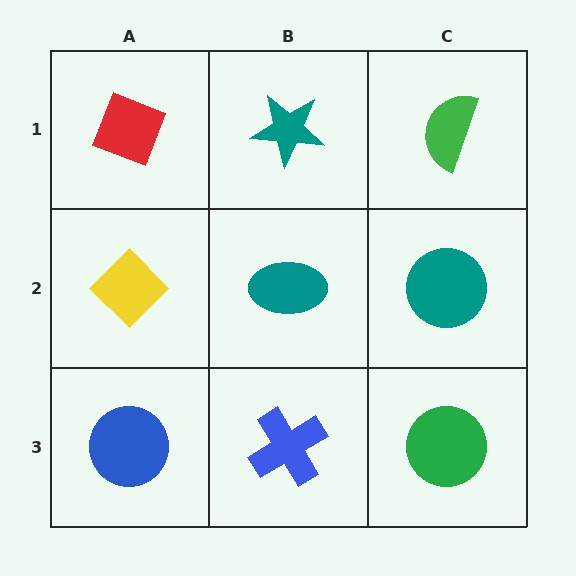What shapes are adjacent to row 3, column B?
A teal ellipse (row 2, column B), a blue circle (row 3, column A), a green circle (row 3, column C).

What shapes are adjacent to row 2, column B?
A teal star (row 1, column B), a blue cross (row 3, column B), a yellow diamond (row 2, column A), a teal circle (row 2, column C).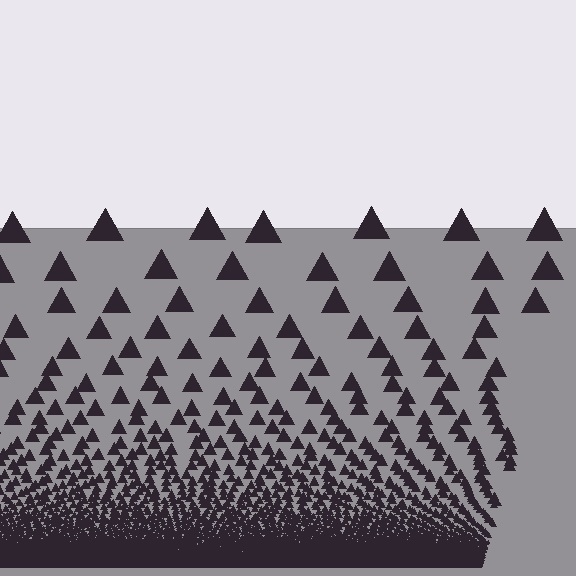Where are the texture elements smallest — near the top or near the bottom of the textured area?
Near the bottom.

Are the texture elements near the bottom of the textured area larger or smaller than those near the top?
Smaller. The gradient is inverted — elements near the bottom are smaller and denser.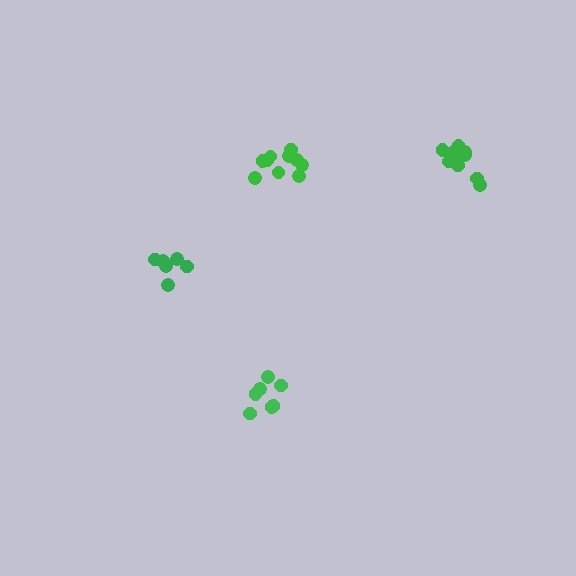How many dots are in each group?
Group 1: 11 dots, Group 2: 6 dots, Group 3: 7 dots, Group 4: 10 dots (34 total).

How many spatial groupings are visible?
There are 4 spatial groupings.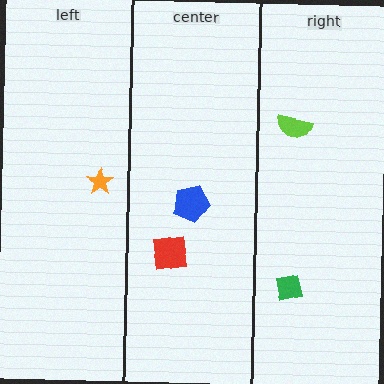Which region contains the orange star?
The left region.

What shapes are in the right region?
The green square, the lime semicircle.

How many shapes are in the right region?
2.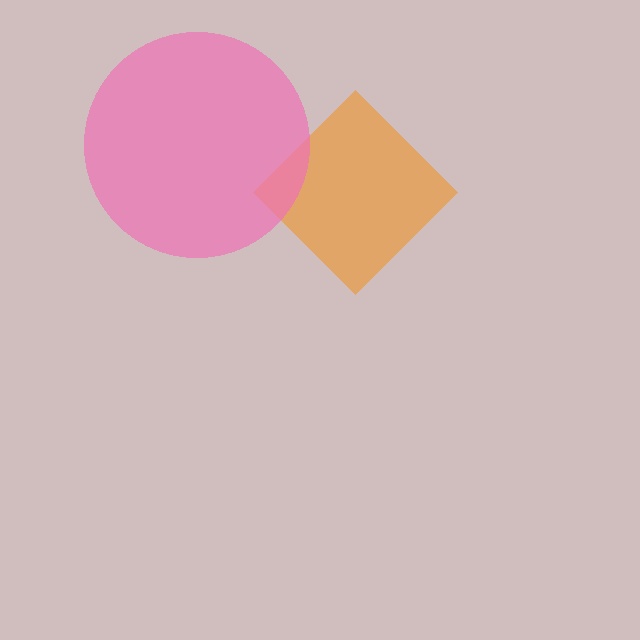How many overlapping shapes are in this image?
There are 2 overlapping shapes in the image.